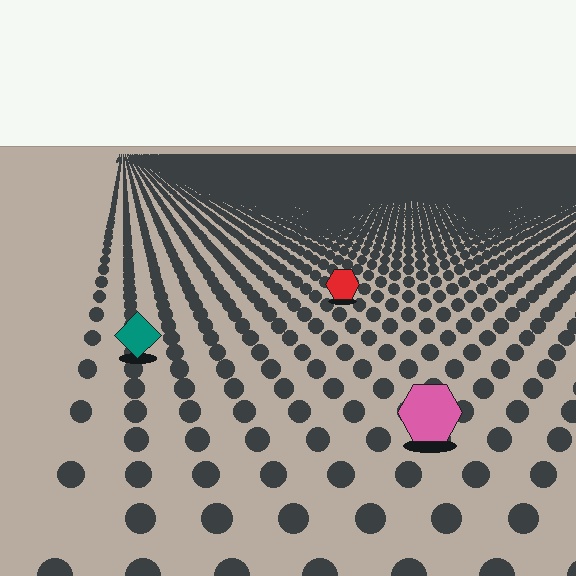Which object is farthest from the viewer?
The red hexagon is farthest from the viewer. It appears smaller and the ground texture around it is denser.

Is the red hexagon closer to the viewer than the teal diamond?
No. The teal diamond is closer — you can tell from the texture gradient: the ground texture is coarser near it.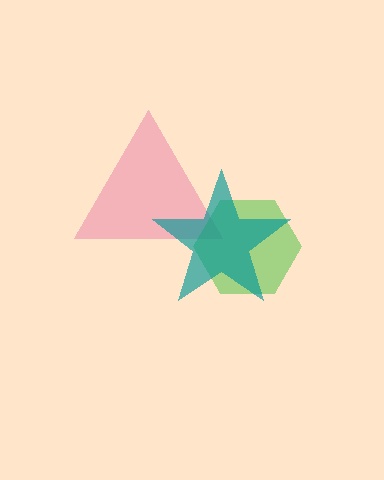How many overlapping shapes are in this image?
There are 3 overlapping shapes in the image.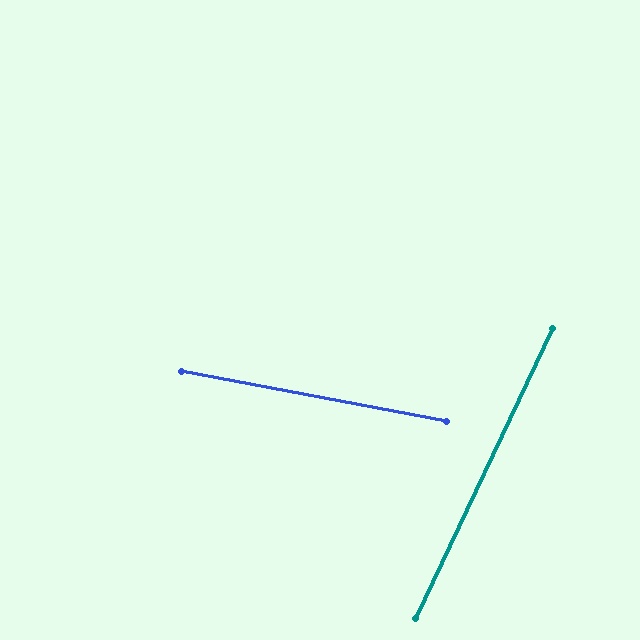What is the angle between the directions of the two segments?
Approximately 75 degrees.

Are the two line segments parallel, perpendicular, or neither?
Neither parallel nor perpendicular — they differ by about 75°.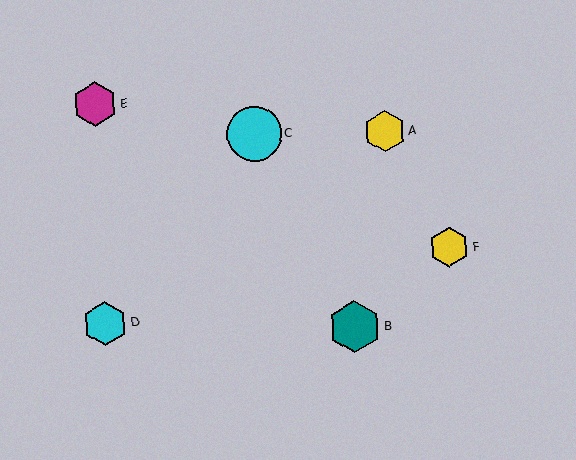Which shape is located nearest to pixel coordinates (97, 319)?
The cyan hexagon (labeled D) at (105, 323) is nearest to that location.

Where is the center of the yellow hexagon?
The center of the yellow hexagon is at (385, 131).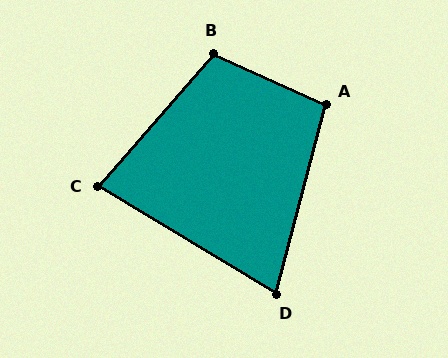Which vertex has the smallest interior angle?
D, at approximately 74 degrees.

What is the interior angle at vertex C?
Approximately 80 degrees (acute).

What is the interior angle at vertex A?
Approximately 100 degrees (obtuse).